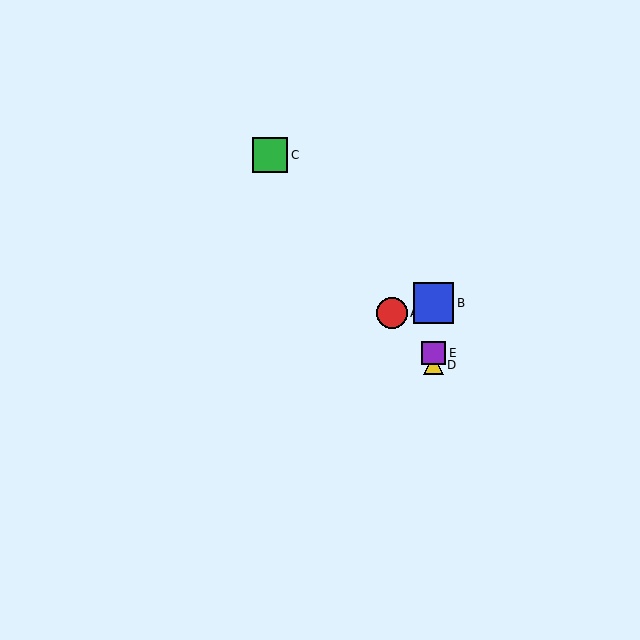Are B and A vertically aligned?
No, B is at x≈434 and A is at x≈392.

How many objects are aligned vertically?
3 objects (B, D, E) are aligned vertically.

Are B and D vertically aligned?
Yes, both are at x≈434.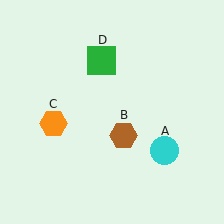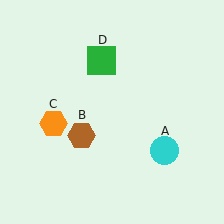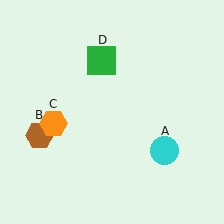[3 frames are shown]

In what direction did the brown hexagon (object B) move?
The brown hexagon (object B) moved left.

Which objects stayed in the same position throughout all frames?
Cyan circle (object A) and orange hexagon (object C) and green square (object D) remained stationary.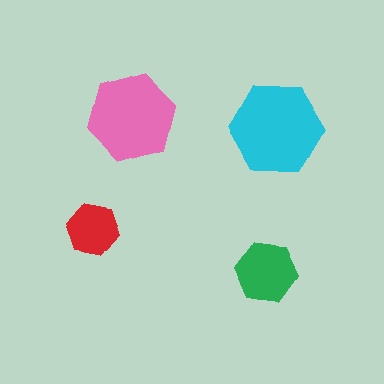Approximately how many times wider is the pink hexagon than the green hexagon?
About 1.5 times wider.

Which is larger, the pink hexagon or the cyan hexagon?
The cyan one.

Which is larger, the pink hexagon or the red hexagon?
The pink one.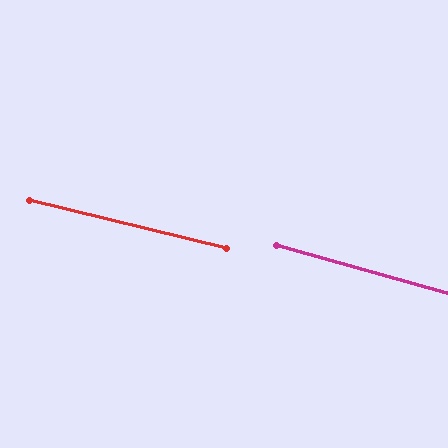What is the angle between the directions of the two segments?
Approximately 2 degrees.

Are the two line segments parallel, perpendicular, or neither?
Parallel — their directions differ by only 2.0°.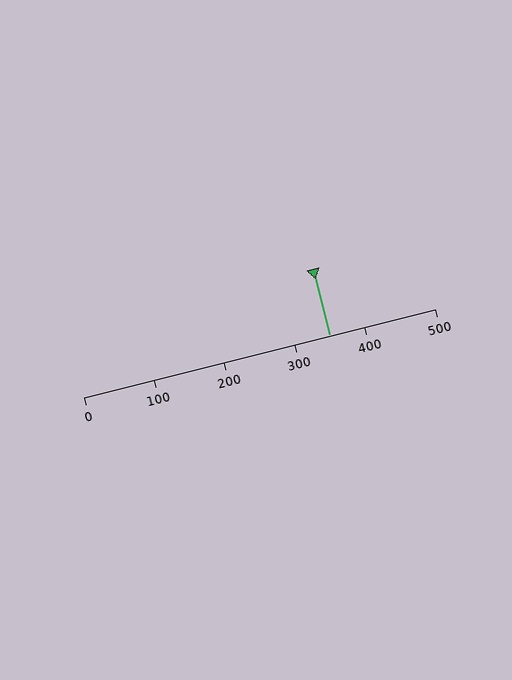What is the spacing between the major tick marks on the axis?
The major ticks are spaced 100 apart.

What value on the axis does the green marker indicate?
The marker indicates approximately 350.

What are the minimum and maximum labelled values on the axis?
The axis runs from 0 to 500.